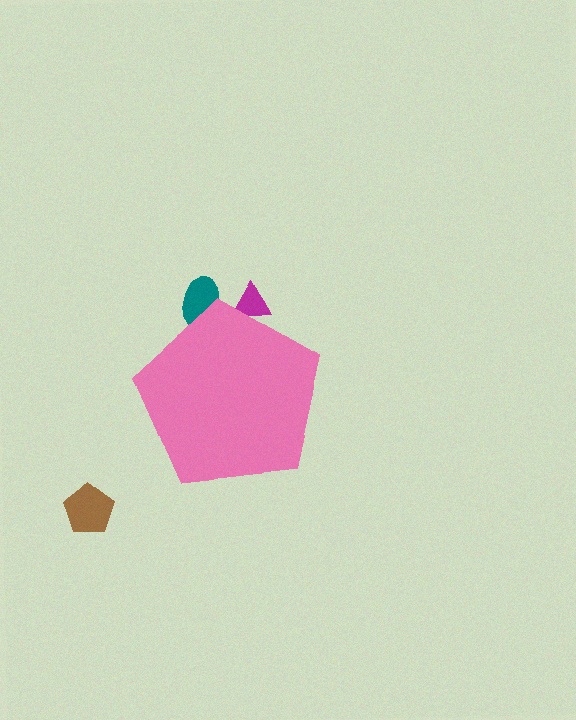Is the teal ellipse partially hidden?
Yes, the teal ellipse is partially hidden behind the pink pentagon.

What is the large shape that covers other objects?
A pink pentagon.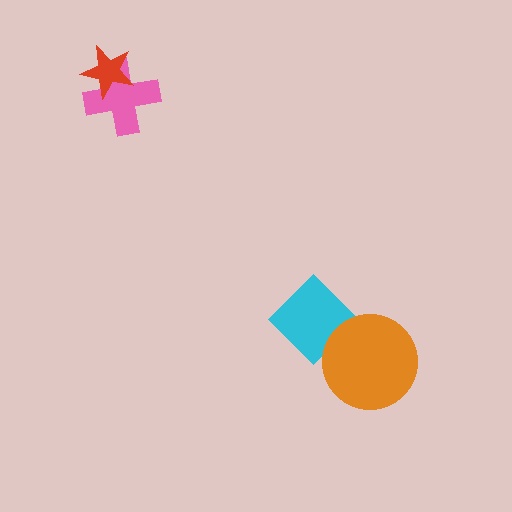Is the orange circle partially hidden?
No, no other shape covers it.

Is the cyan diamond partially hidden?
Yes, it is partially covered by another shape.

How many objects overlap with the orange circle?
1 object overlaps with the orange circle.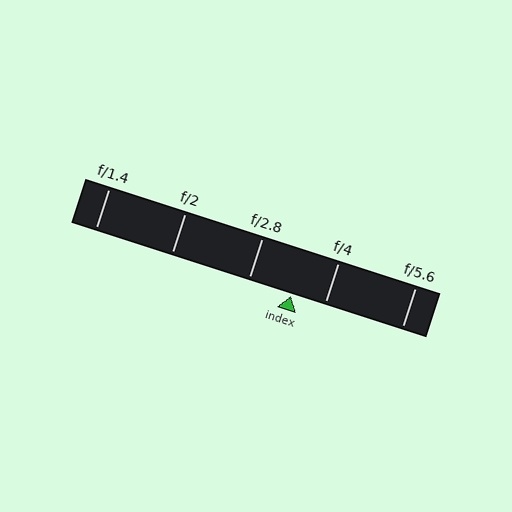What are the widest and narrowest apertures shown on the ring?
The widest aperture shown is f/1.4 and the narrowest is f/5.6.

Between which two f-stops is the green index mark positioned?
The index mark is between f/2.8 and f/4.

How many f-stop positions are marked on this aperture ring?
There are 5 f-stop positions marked.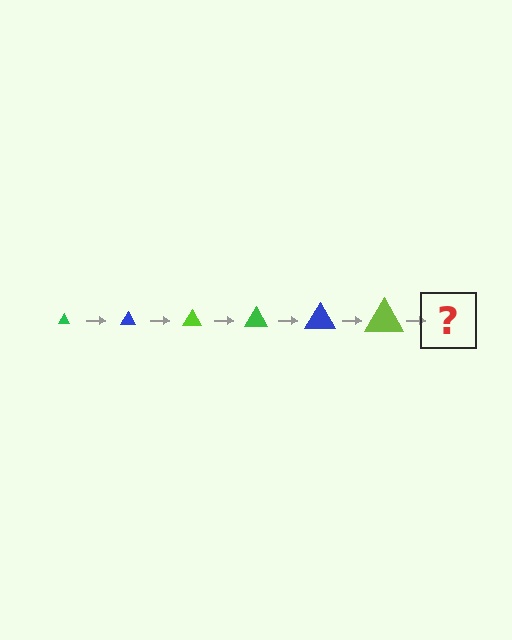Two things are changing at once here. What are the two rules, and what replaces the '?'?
The two rules are that the triangle grows larger each step and the color cycles through green, blue, and lime. The '?' should be a green triangle, larger than the previous one.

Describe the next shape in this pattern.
It should be a green triangle, larger than the previous one.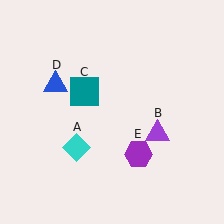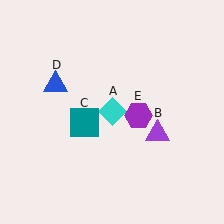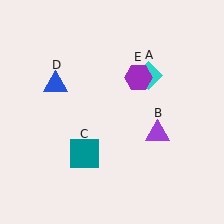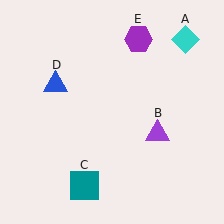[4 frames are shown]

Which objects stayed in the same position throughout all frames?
Purple triangle (object B) and blue triangle (object D) remained stationary.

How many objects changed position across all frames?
3 objects changed position: cyan diamond (object A), teal square (object C), purple hexagon (object E).